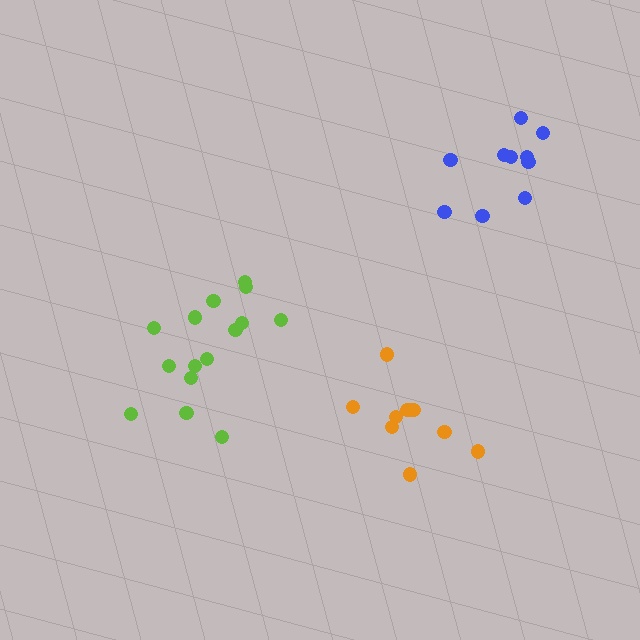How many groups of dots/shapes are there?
There are 3 groups.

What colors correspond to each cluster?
The clusters are colored: blue, lime, orange.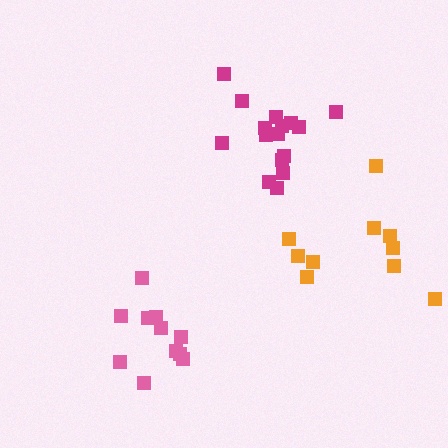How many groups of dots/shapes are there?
There are 3 groups.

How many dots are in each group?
Group 1: 10 dots, Group 2: 16 dots, Group 3: 11 dots (37 total).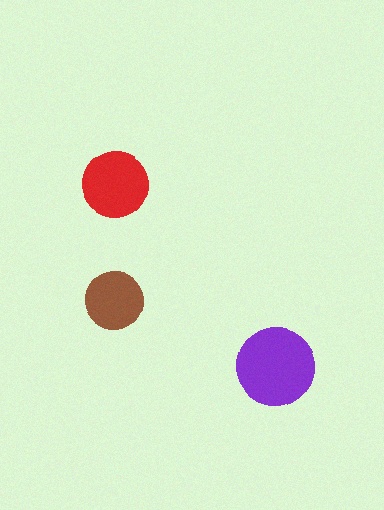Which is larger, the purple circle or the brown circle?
The purple one.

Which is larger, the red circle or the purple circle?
The purple one.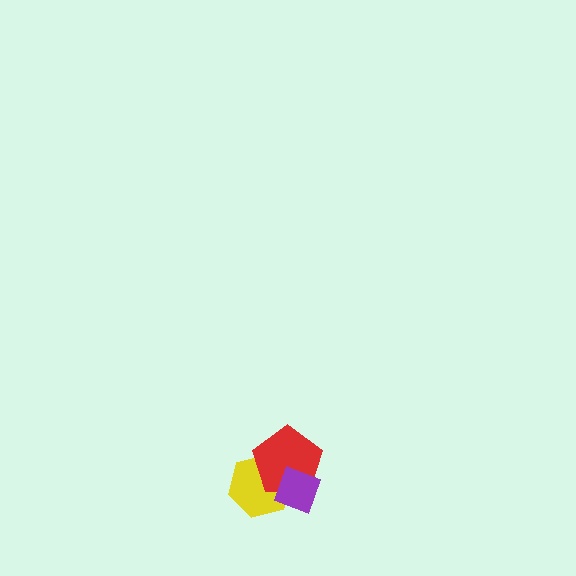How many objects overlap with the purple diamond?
2 objects overlap with the purple diamond.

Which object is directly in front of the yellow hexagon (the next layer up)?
The red pentagon is directly in front of the yellow hexagon.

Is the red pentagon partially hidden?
Yes, it is partially covered by another shape.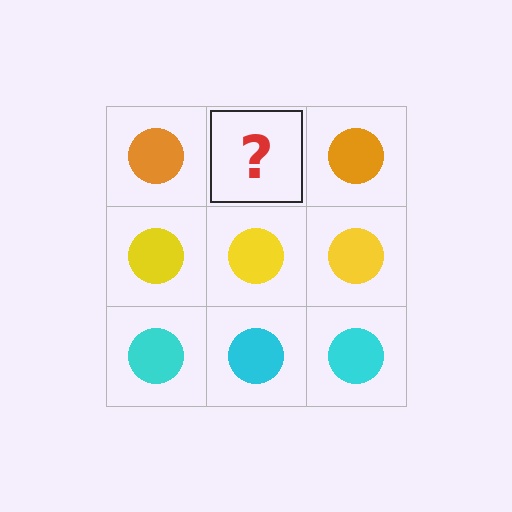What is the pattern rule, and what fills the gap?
The rule is that each row has a consistent color. The gap should be filled with an orange circle.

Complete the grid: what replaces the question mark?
The question mark should be replaced with an orange circle.